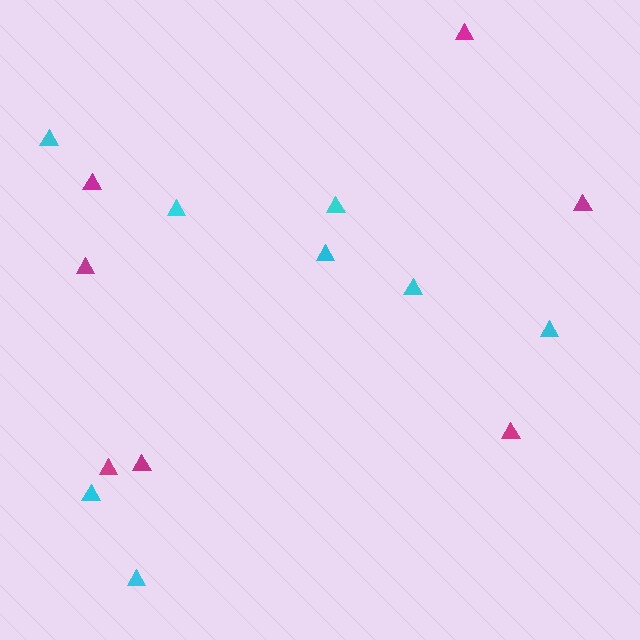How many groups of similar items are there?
There are 2 groups: one group of cyan triangles (8) and one group of magenta triangles (7).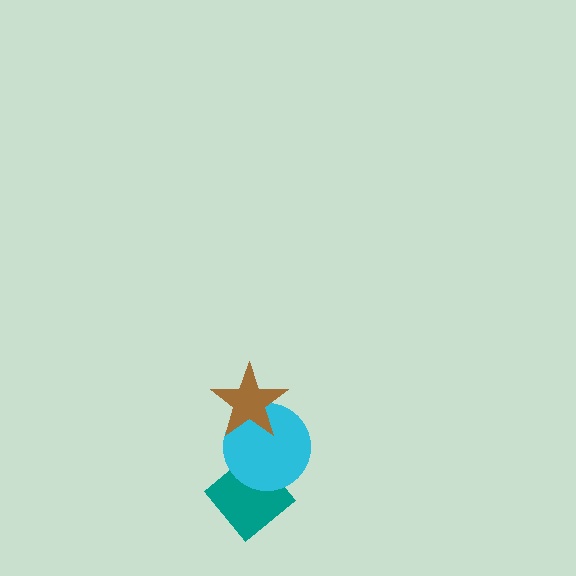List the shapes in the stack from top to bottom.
From top to bottom: the brown star, the cyan circle, the teal diamond.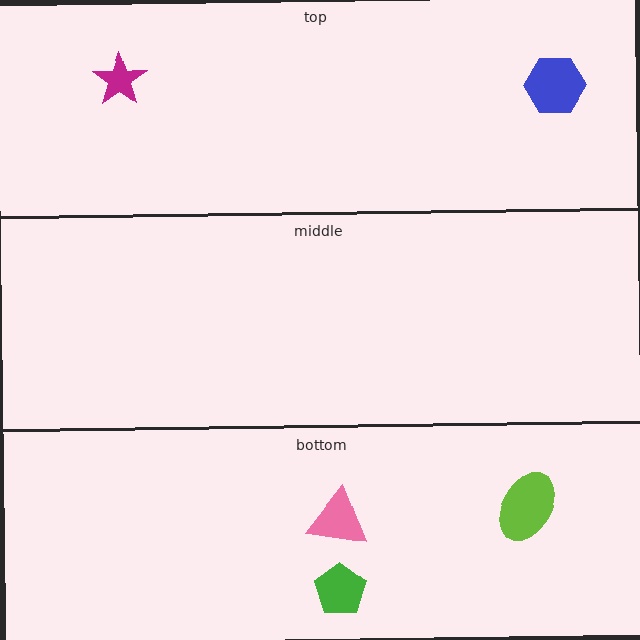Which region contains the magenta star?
The top region.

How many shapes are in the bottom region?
3.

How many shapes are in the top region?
2.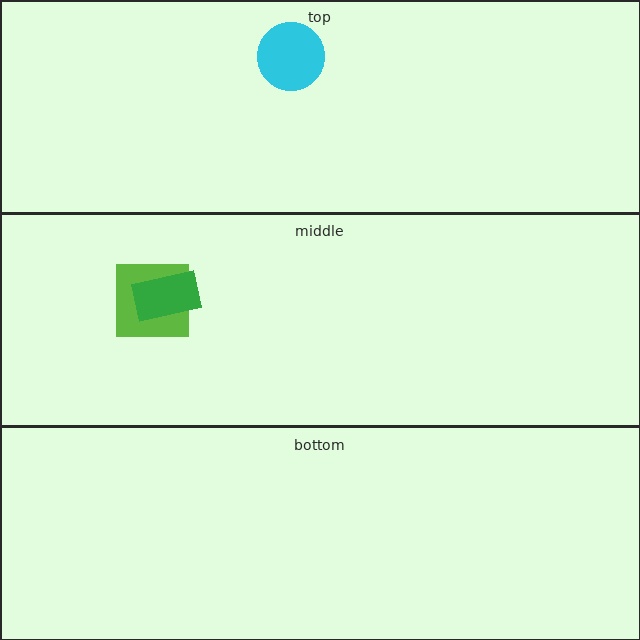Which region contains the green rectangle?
The middle region.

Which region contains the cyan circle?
The top region.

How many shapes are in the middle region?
2.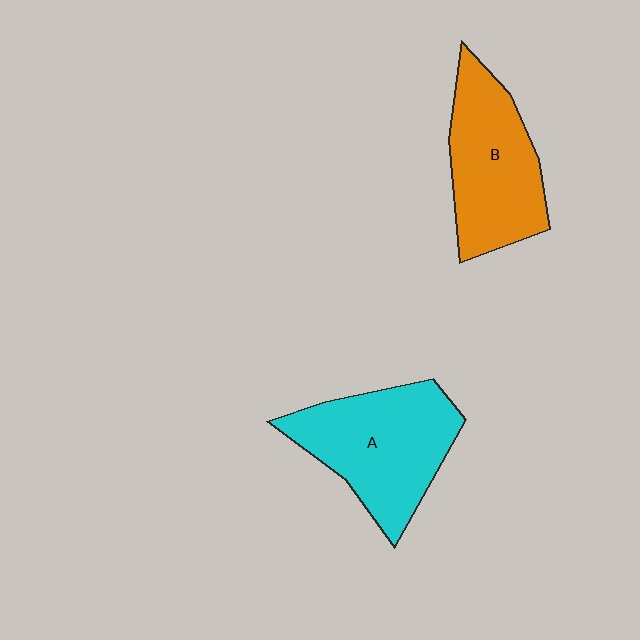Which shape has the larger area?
Shape A (cyan).